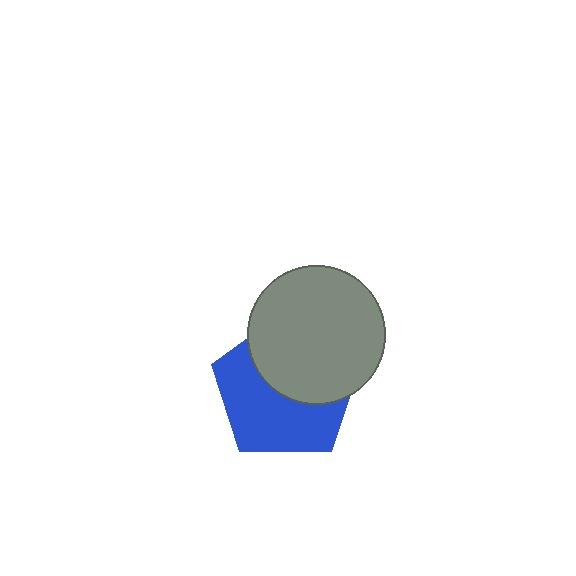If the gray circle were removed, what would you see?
You would see the complete blue pentagon.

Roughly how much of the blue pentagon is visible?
About half of it is visible (roughly 53%).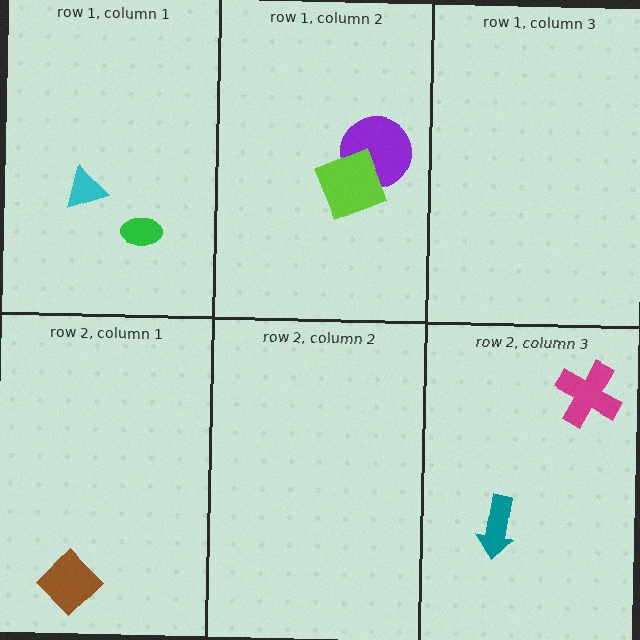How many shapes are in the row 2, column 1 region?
1.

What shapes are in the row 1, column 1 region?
The cyan triangle, the green ellipse.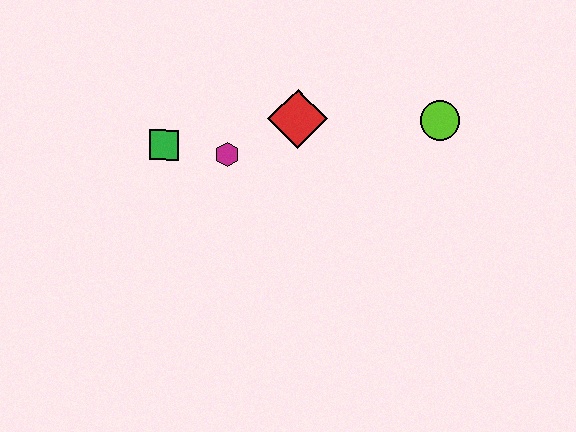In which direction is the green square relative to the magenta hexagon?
The green square is to the left of the magenta hexagon.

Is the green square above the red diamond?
No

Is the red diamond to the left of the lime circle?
Yes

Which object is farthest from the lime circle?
The green square is farthest from the lime circle.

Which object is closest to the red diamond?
The magenta hexagon is closest to the red diamond.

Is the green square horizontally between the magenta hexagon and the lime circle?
No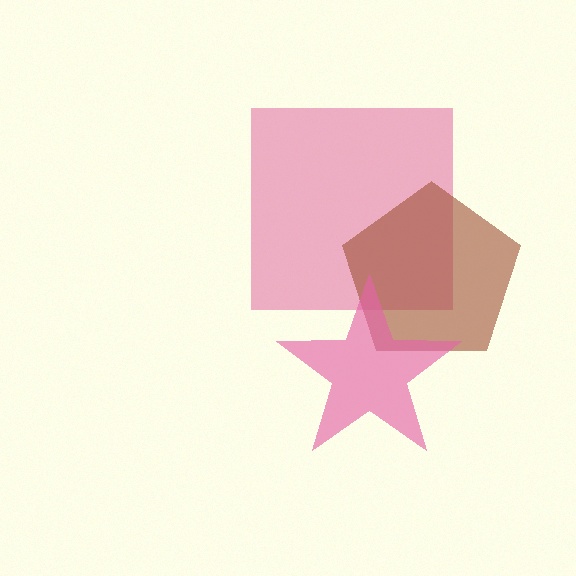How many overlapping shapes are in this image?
There are 3 overlapping shapes in the image.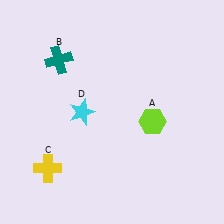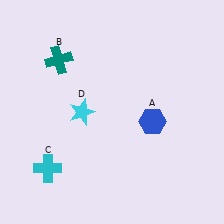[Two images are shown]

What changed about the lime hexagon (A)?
In Image 1, A is lime. In Image 2, it changed to blue.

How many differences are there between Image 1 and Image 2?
There are 2 differences between the two images.